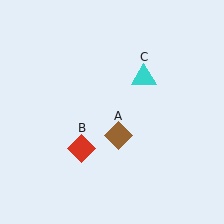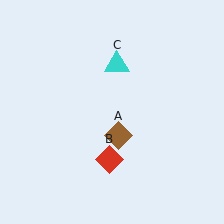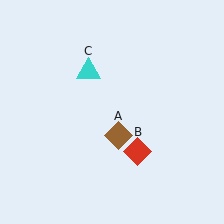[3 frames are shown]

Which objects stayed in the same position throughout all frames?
Brown diamond (object A) remained stationary.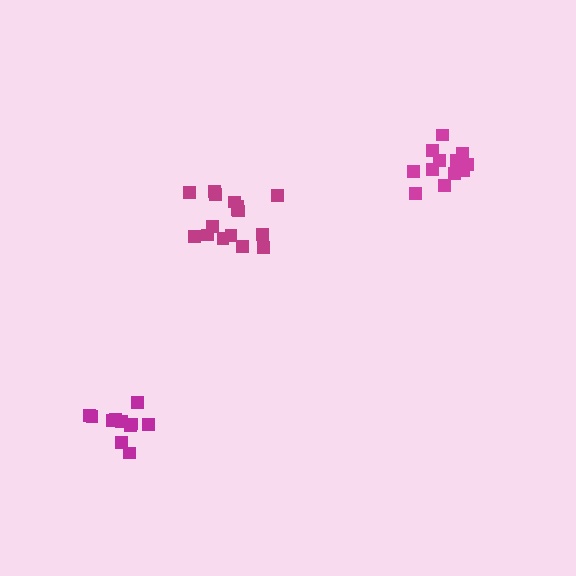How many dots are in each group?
Group 1: 16 dots, Group 2: 11 dots, Group 3: 12 dots (39 total).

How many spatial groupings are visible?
There are 3 spatial groupings.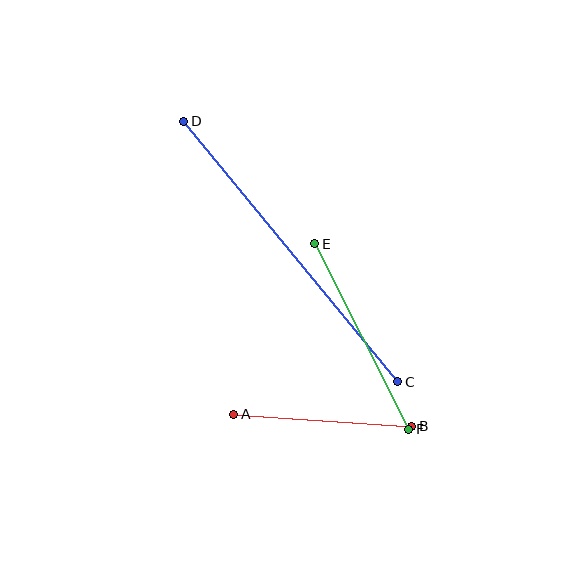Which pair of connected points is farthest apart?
Points C and D are farthest apart.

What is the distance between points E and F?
The distance is approximately 208 pixels.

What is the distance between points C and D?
The distance is approximately 337 pixels.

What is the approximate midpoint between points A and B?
The midpoint is at approximately (323, 420) pixels.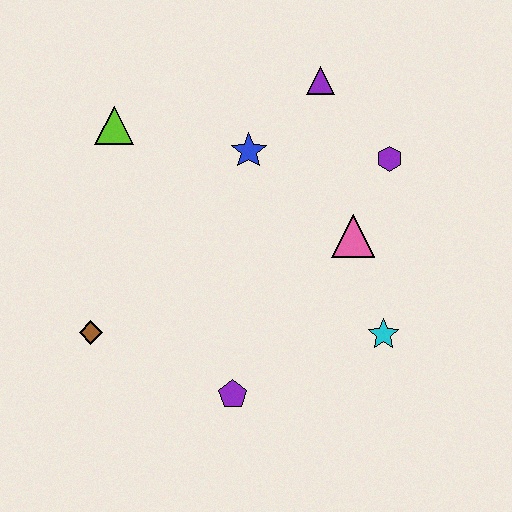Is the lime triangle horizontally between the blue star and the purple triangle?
No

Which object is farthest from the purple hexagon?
The brown diamond is farthest from the purple hexagon.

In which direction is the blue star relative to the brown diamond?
The blue star is above the brown diamond.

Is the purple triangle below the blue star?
No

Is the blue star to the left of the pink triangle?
Yes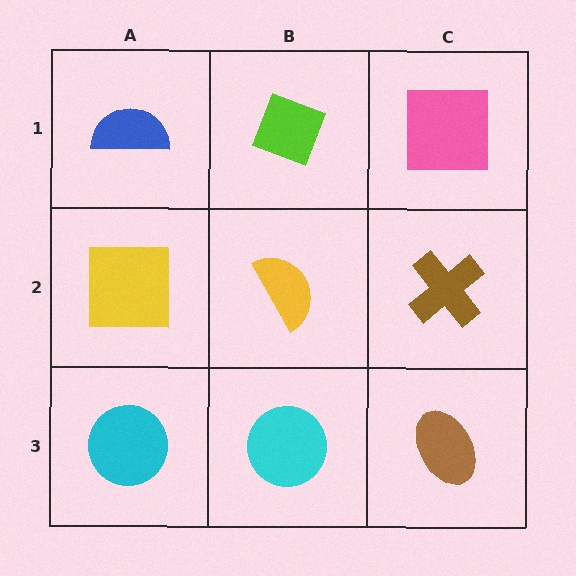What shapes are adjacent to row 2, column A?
A blue semicircle (row 1, column A), a cyan circle (row 3, column A), a yellow semicircle (row 2, column B).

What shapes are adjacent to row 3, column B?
A yellow semicircle (row 2, column B), a cyan circle (row 3, column A), a brown ellipse (row 3, column C).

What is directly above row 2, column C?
A pink square.